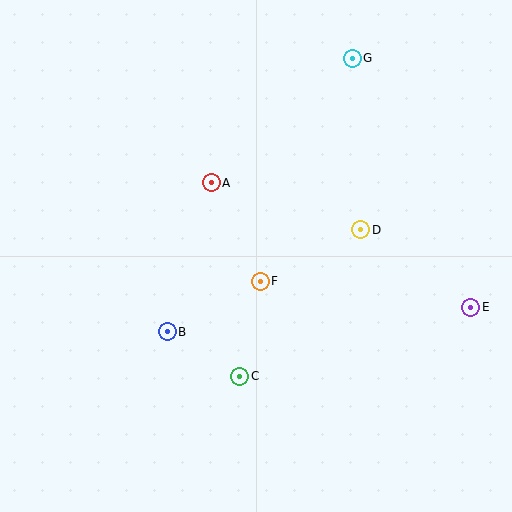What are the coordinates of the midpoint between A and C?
The midpoint between A and C is at (226, 280).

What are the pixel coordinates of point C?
Point C is at (240, 376).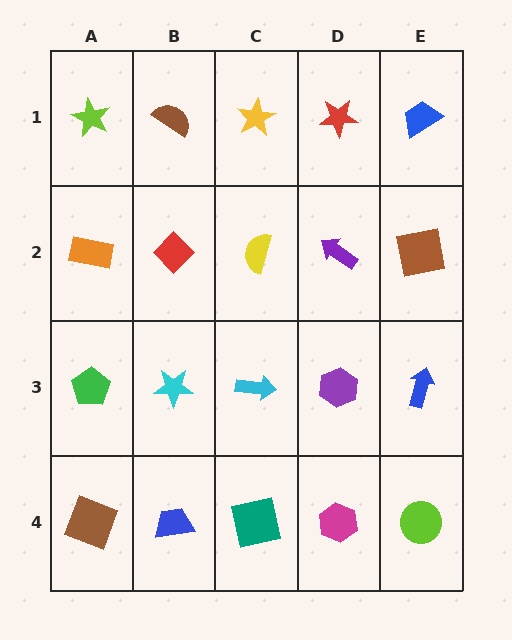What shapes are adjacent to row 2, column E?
A blue trapezoid (row 1, column E), a blue arrow (row 3, column E), a purple arrow (row 2, column D).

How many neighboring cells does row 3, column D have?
4.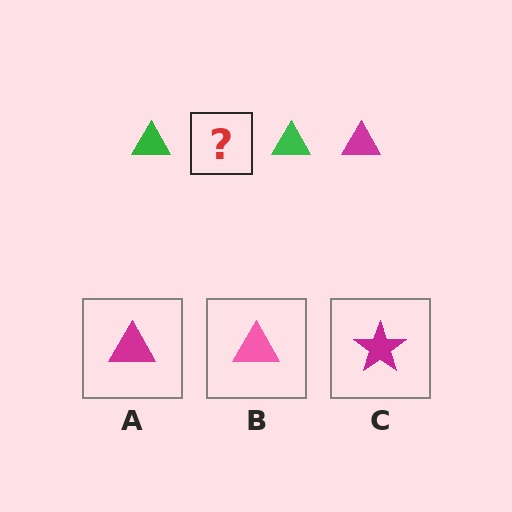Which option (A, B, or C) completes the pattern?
A.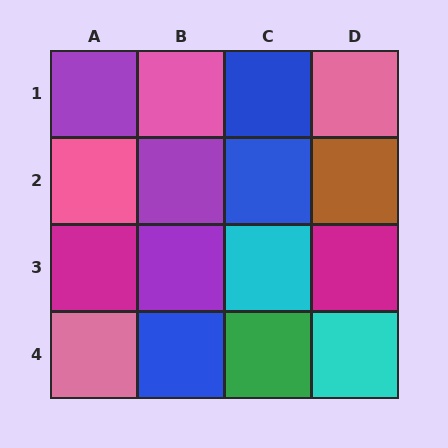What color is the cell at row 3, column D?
Magenta.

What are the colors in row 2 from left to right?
Pink, purple, blue, brown.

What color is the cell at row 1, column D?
Pink.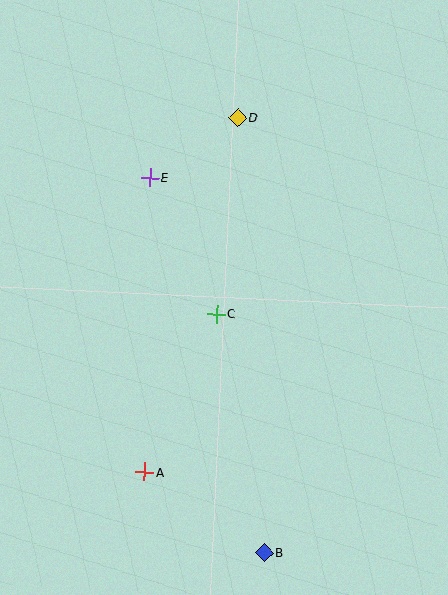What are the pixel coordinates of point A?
Point A is at (145, 472).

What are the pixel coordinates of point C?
Point C is at (217, 314).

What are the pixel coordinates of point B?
Point B is at (264, 553).